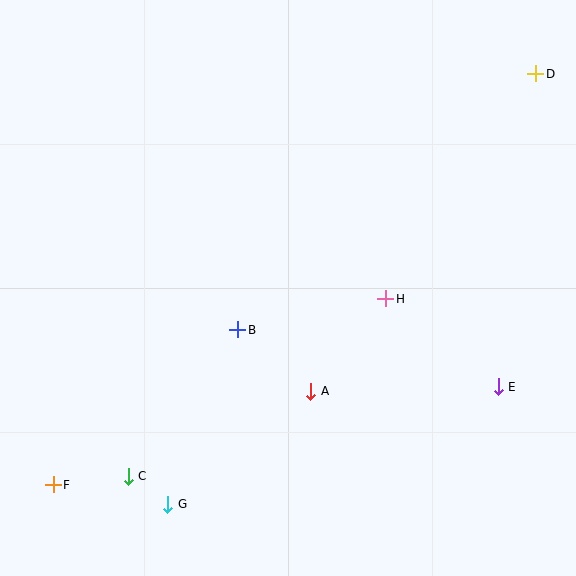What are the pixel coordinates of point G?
Point G is at (168, 504).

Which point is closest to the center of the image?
Point B at (238, 330) is closest to the center.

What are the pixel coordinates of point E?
Point E is at (498, 387).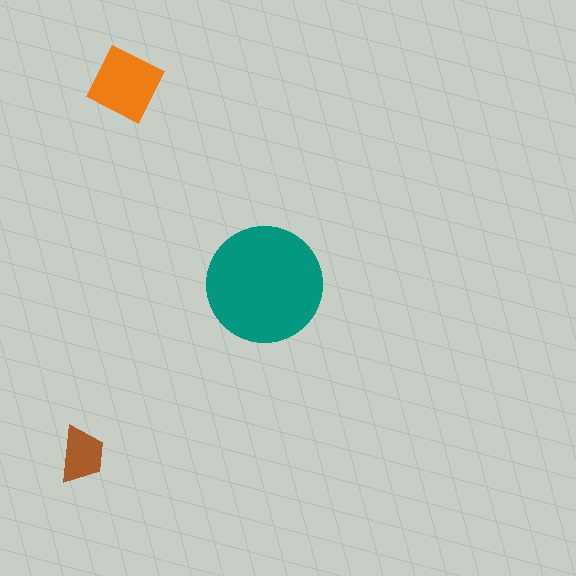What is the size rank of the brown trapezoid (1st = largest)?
3rd.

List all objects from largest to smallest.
The teal circle, the orange diamond, the brown trapezoid.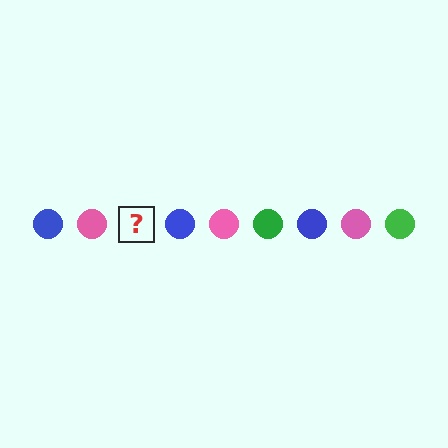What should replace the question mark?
The question mark should be replaced with a green circle.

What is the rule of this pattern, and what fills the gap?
The rule is that the pattern cycles through blue, pink, green circles. The gap should be filled with a green circle.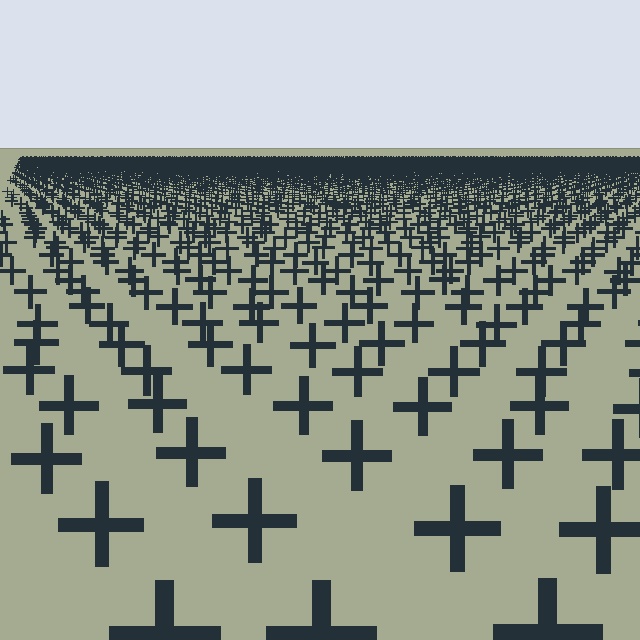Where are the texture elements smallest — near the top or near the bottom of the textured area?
Near the top.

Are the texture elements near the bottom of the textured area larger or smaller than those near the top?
Larger. Near the bottom, elements are closer to the viewer and appear at a bigger on-screen size.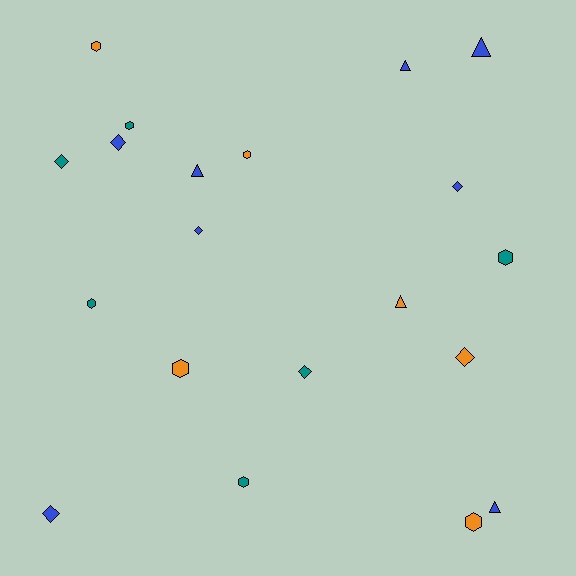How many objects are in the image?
There are 20 objects.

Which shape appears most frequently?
Hexagon, with 8 objects.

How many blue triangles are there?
There are 4 blue triangles.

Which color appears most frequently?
Blue, with 8 objects.